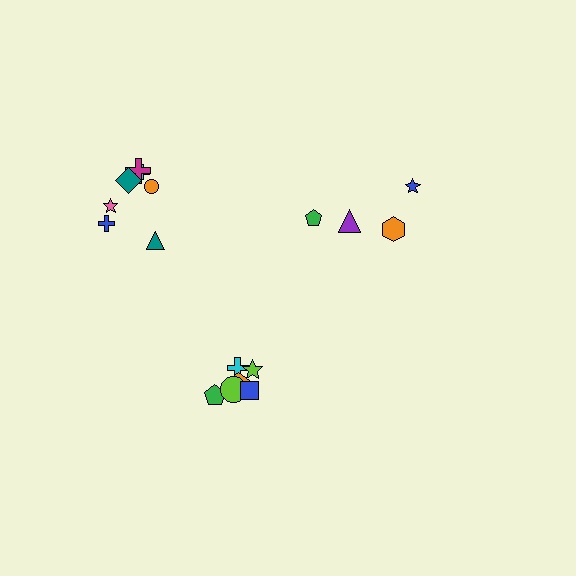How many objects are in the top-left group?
There are 7 objects.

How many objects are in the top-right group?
There are 4 objects.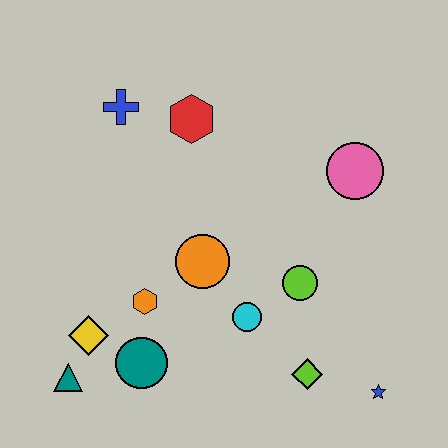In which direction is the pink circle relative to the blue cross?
The pink circle is to the right of the blue cross.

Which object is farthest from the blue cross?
The blue star is farthest from the blue cross.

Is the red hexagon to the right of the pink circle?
No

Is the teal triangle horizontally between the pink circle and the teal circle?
No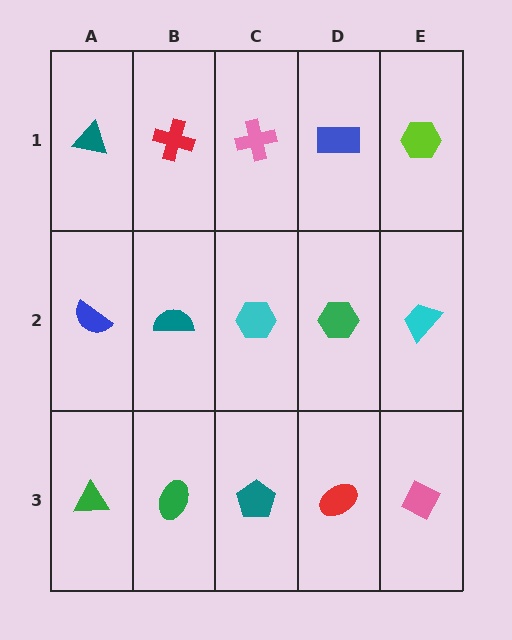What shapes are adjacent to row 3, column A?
A blue semicircle (row 2, column A), a green ellipse (row 3, column B).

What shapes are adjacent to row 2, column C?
A pink cross (row 1, column C), a teal pentagon (row 3, column C), a teal semicircle (row 2, column B), a green hexagon (row 2, column D).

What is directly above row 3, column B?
A teal semicircle.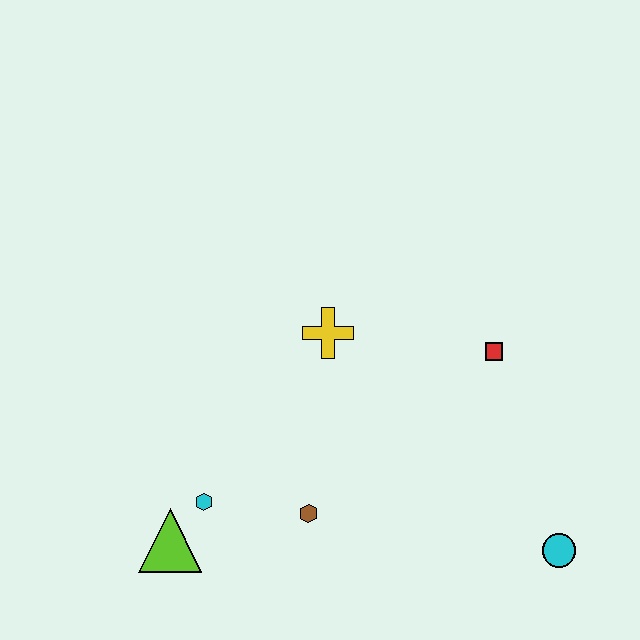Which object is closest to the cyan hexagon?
The lime triangle is closest to the cyan hexagon.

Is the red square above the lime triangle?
Yes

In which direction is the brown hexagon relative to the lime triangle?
The brown hexagon is to the right of the lime triangle.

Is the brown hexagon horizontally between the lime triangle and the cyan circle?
Yes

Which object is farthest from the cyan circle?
The lime triangle is farthest from the cyan circle.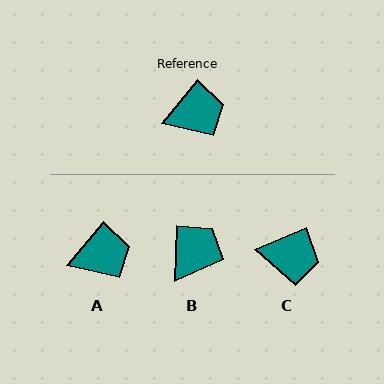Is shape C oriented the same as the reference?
No, it is off by about 27 degrees.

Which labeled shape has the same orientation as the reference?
A.